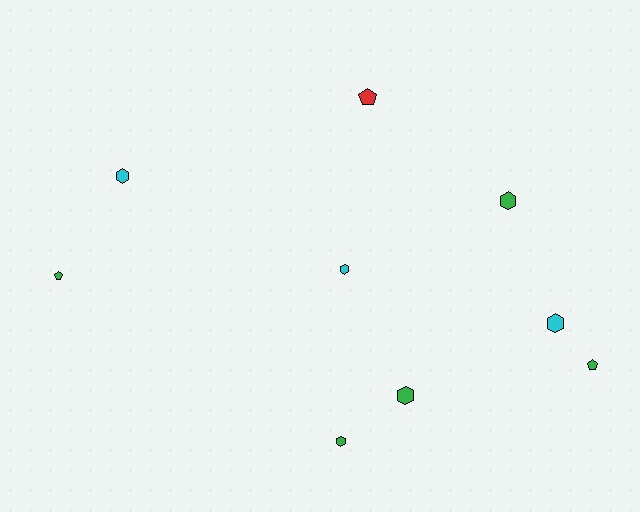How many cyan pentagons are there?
There are no cyan pentagons.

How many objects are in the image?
There are 9 objects.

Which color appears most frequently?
Green, with 5 objects.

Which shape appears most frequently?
Hexagon, with 6 objects.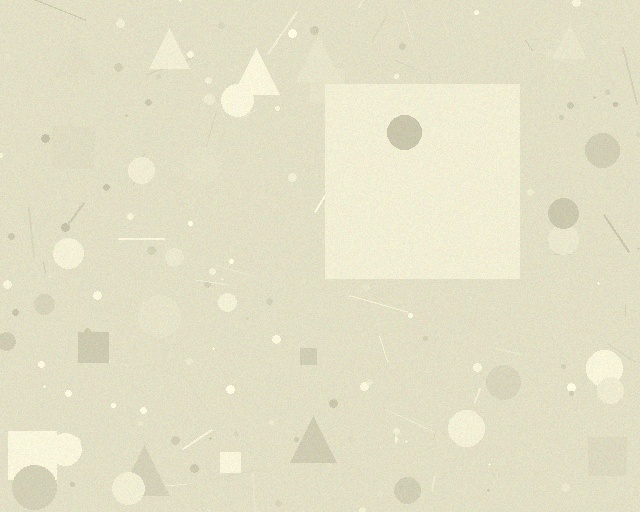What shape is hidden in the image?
A square is hidden in the image.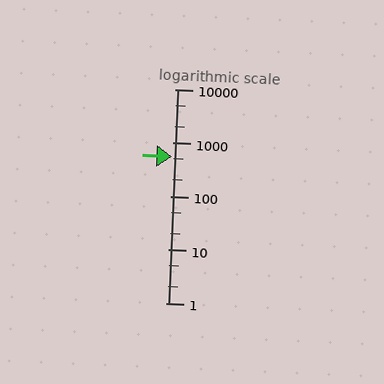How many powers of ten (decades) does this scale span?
The scale spans 4 decades, from 1 to 10000.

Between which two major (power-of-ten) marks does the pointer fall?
The pointer is between 100 and 1000.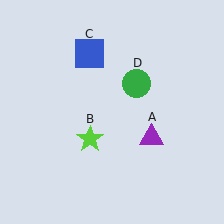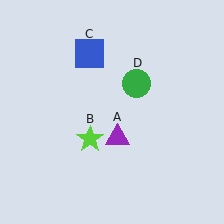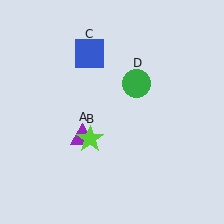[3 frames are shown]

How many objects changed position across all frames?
1 object changed position: purple triangle (object A).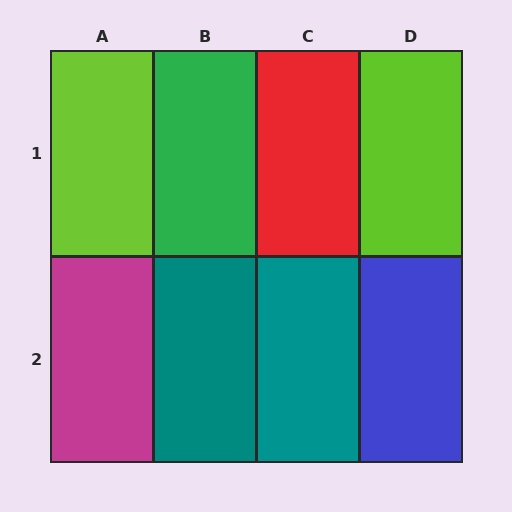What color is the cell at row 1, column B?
Green.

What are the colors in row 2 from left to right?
Magenta, teal, teal, blue.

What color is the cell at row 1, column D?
Lime.